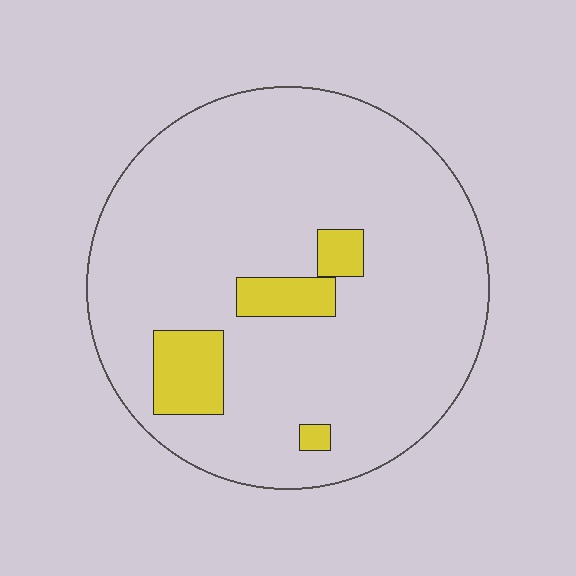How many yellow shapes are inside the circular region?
4.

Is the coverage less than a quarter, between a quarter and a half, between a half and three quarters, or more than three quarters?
Less than a quarter.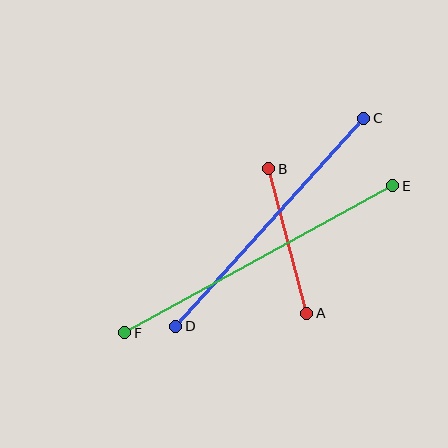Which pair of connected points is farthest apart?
Points E and F are farthest apart.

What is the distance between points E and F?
The distance is approximately 306 pixels.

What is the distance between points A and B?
The distance is approximately 150 pixels.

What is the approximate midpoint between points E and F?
The midpoint is at approximately (259, 259) pixels.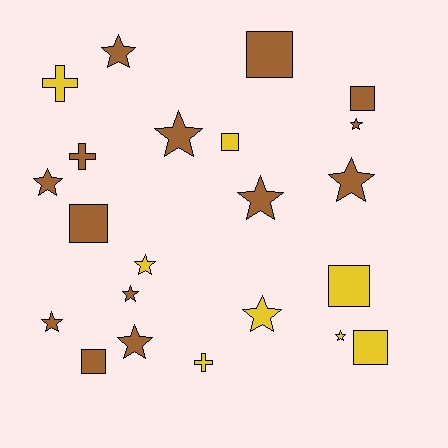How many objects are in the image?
There are 22 objects.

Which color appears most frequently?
Brown, with 14 objects.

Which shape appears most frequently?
Star, with 12 objects.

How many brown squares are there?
There are 4 brown squares.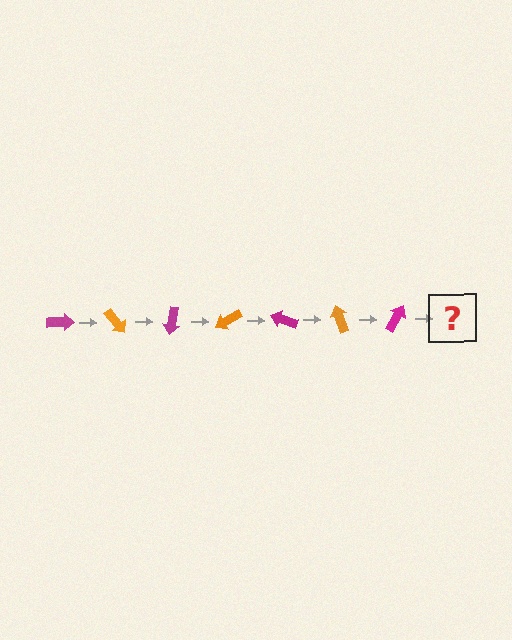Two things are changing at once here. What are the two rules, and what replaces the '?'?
The two rules are that it rotates 50 degrees each step and the color cycles through magenta and orange. The '?' should be an orange arrow, rotated 350 degrees from the start.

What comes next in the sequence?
The next element should be an orange arrow, rotated 350 degrees from the start.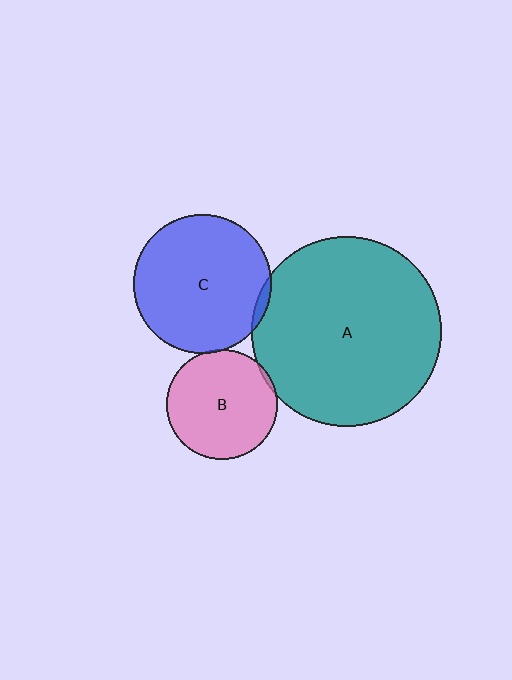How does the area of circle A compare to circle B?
Approximately 2.9 times.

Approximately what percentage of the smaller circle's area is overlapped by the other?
Approximately 5%.